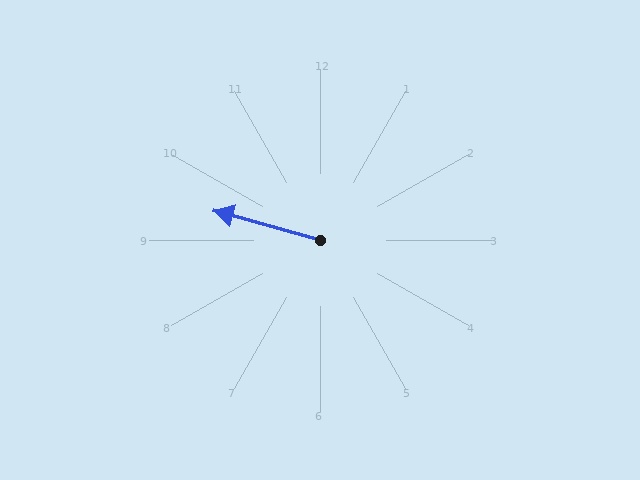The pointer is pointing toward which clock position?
Roughly 10 o'clock.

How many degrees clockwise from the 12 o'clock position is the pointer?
Approximately 286 degrees.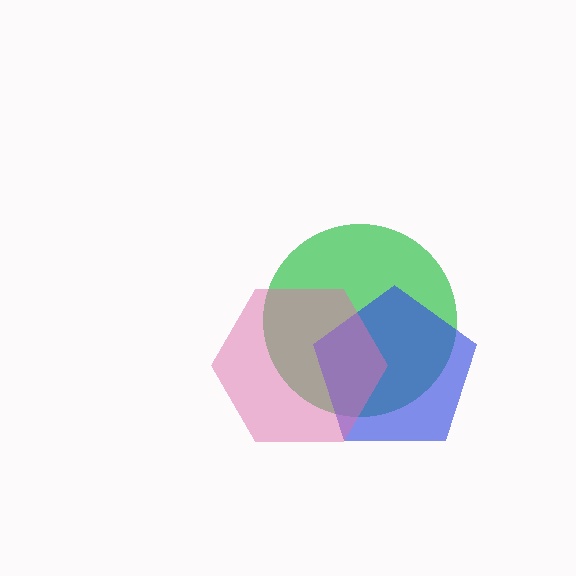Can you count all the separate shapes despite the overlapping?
Yes, there are 3 separate shapes.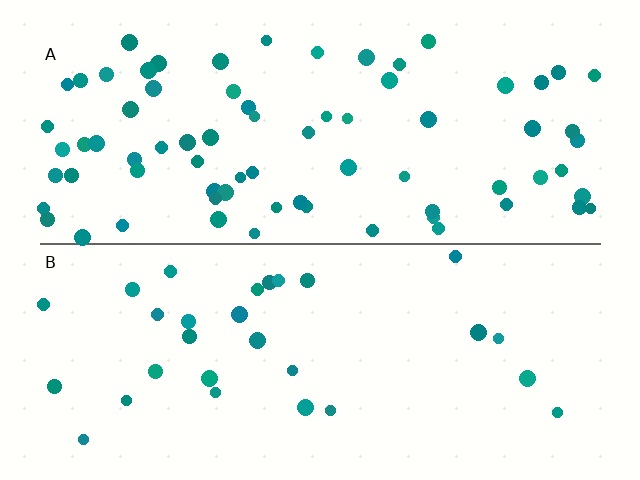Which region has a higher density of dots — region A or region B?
A (the top).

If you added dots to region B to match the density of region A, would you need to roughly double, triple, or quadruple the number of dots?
Approximately triple.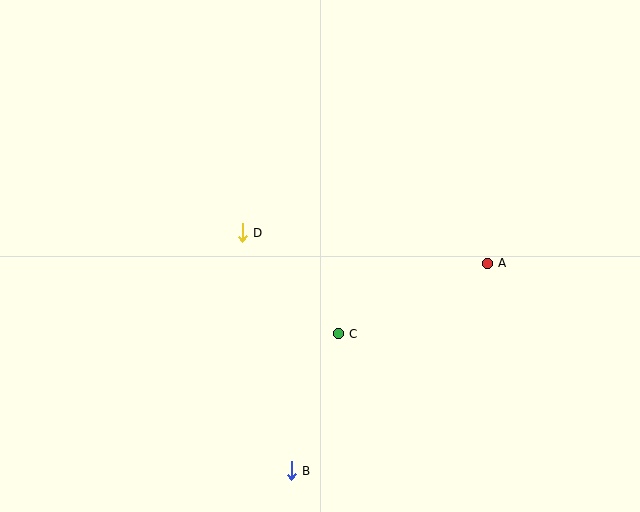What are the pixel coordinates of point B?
Point B is at (291, 471).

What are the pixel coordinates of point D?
Point D is at (242, 233).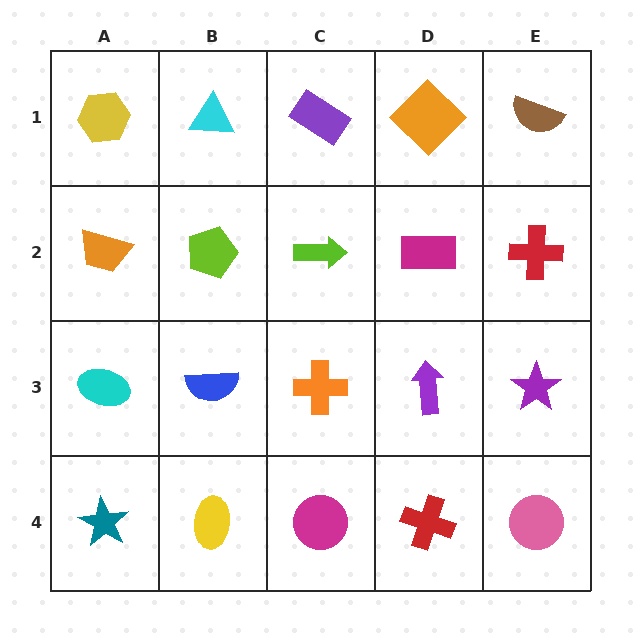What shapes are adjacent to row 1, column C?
A lime arrow (row 2, column C), a cyan triangle (row 1, column B), an orange diamond (row 1, column D).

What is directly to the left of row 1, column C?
A cyan triangle.